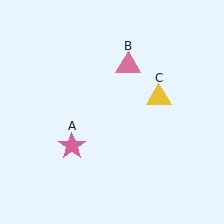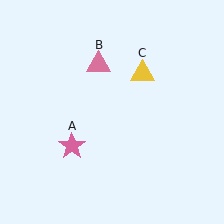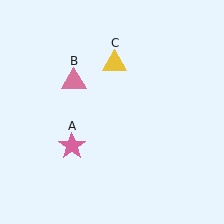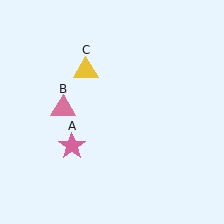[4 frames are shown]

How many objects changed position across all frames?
2 objects changed position: pink triangle (object B), yellow triangle (object C).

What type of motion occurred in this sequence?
The pink triangle (object B), yellow triangle (object C) rotated counterclockwise around the center of the scene.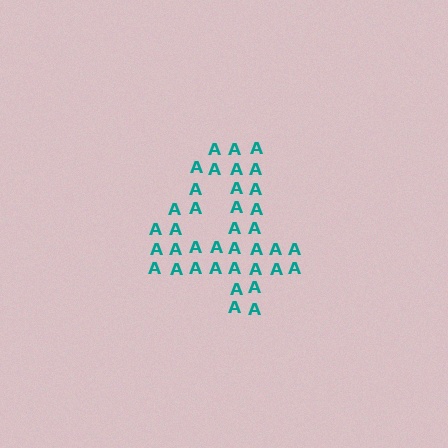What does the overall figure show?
The overall figure shows the digit 4.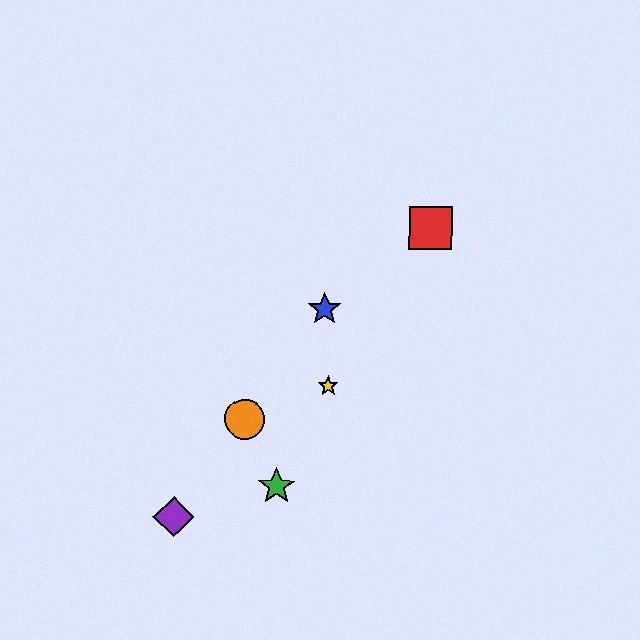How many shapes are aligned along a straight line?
3 shapes (the blue star, the purple diamond, the orange circle) are aligned along a straight line.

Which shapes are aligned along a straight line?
The blue star, the purple diamond, the orange circle are aligned along a straight line.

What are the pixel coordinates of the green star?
The green star is at (277, 487).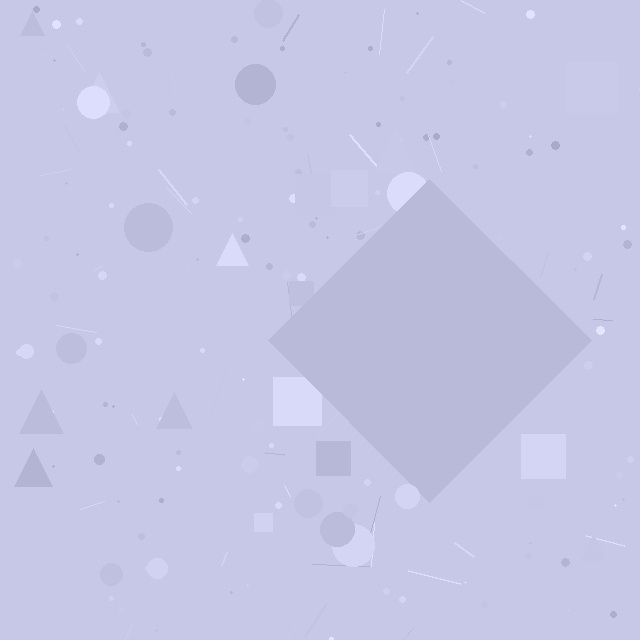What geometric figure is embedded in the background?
A diamond is embedded in the background.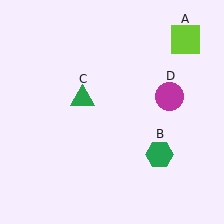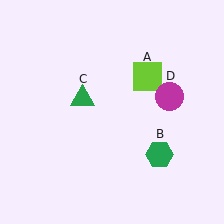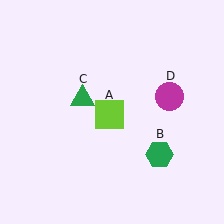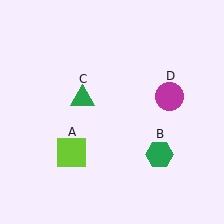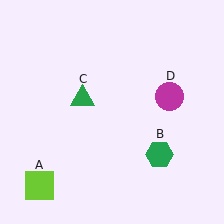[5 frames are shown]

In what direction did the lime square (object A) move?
The lime square (object A) moved down and to the left.